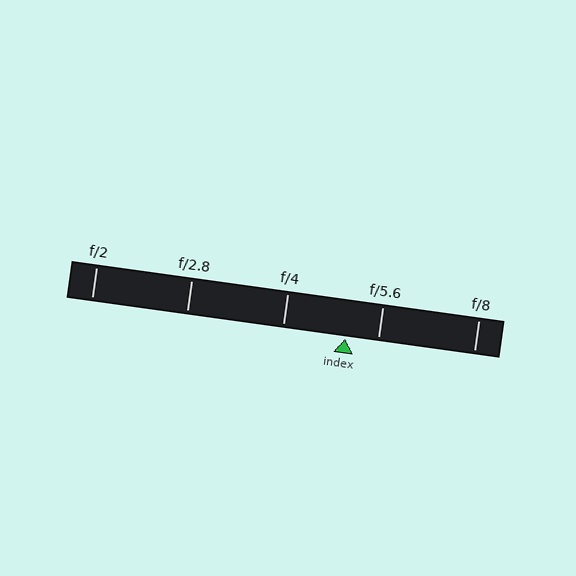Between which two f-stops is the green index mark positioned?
The index mark is between f/4 and f/5.6.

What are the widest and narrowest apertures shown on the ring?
The widest aperture shown is f/2 and the narrowest is f/8.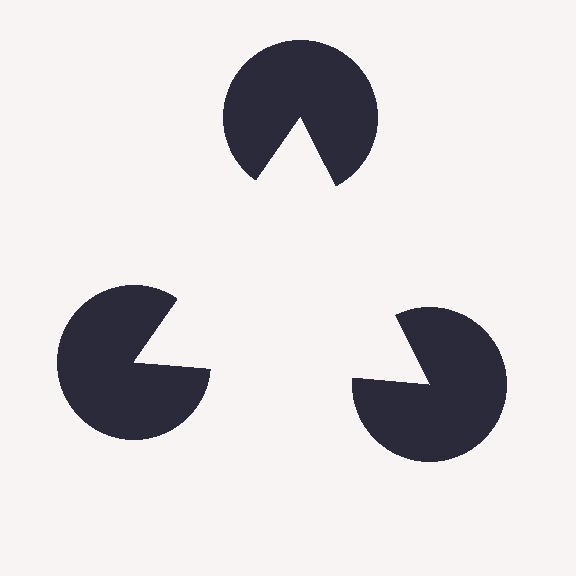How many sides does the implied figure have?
3 sides.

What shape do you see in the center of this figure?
An illusory triangle — its edges are inferred from the aligned wedge cuts in the pac-man discs, not physically drawn.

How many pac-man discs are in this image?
There are 3 — one at each vertex of the illusory triangle.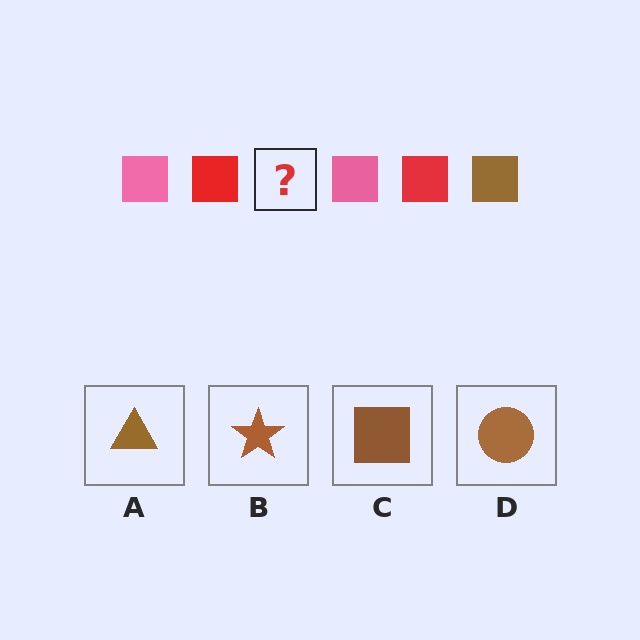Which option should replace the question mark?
Option C.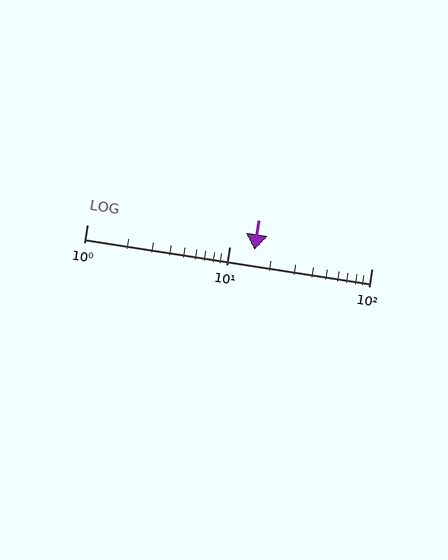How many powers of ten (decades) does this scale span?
The scale spans 2 decades, from 1 to 100.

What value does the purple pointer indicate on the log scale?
The pointer indicates approximately 15.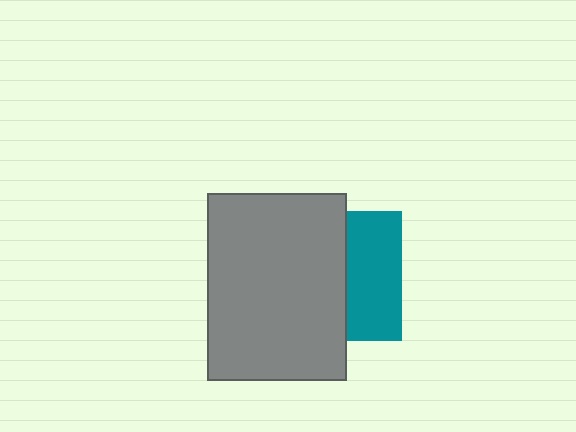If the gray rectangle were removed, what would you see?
You would see the complete teal square.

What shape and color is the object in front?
The object in front is a gray rectangle.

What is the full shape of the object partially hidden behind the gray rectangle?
The partially hidden object is a teal square.